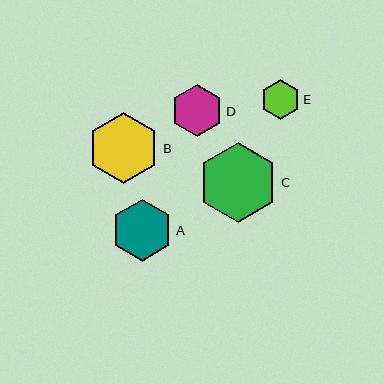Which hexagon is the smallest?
Hexagon E is the smallest with a size of approximately 39 pixels.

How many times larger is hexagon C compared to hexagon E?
Hexagon C is approximately 2.0 times the size of hexagon E.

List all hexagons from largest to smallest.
From largest to smallest: C, B, A, D, E.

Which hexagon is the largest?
Hexagon C is the largest with a size of approximately 80 pixels.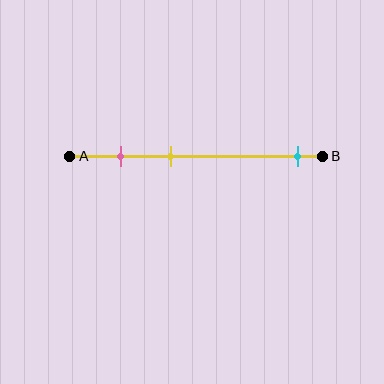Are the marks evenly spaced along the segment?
No, the marks are not evenly spaced.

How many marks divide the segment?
There are 3 marks dividing the segment.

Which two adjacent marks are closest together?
The pink and yellow marks are the closest adjacent pair.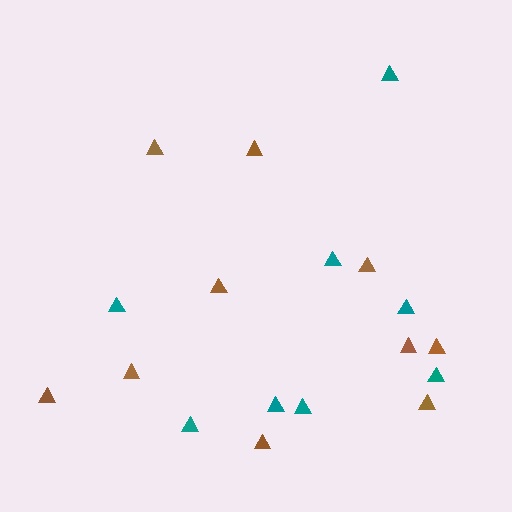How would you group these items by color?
There are 2 groups: one group of teal triangles (8) and one group of brown triangles (10).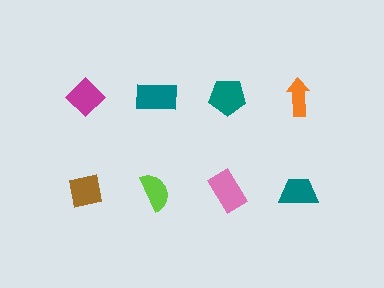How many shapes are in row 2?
4 shapes.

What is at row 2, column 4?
A teal trapezoid.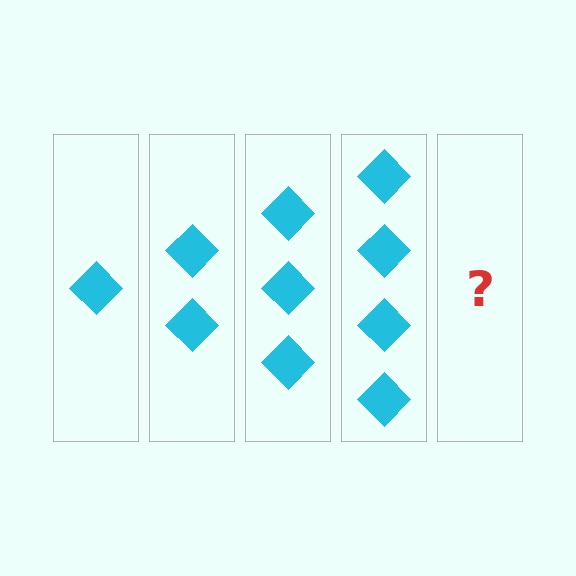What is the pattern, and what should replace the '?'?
The pattern is that each step adds one more diamond. The '?' should be 5 diamonds.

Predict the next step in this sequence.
The next step is 5 diamonds.